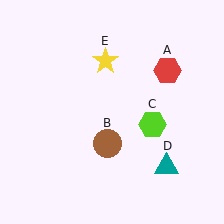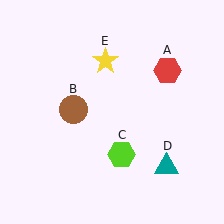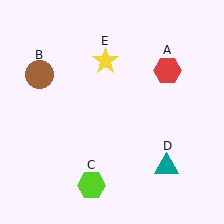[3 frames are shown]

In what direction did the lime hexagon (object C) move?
The lime hexagon (object C) moved down and to the left.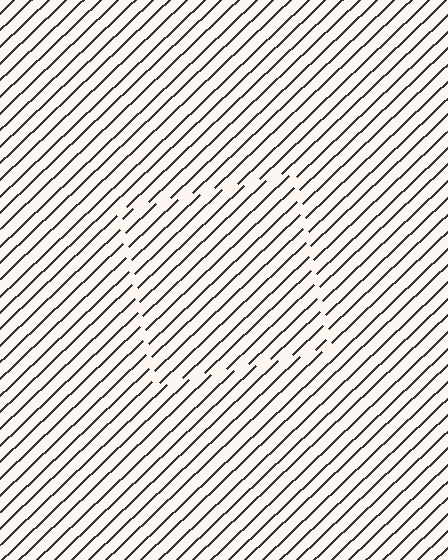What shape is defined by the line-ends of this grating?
An illusory square. The interior of the shape contains the same grating, shifted by half a period — the contour is defined by the phase discontinuity where line-ends from the inner and outer gratings abut.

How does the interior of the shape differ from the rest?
The interior of the shape contains the same grating, shifted by half a period — the contour is defined by the phase discontinuity where line-ends from the inner and outer gratings abut.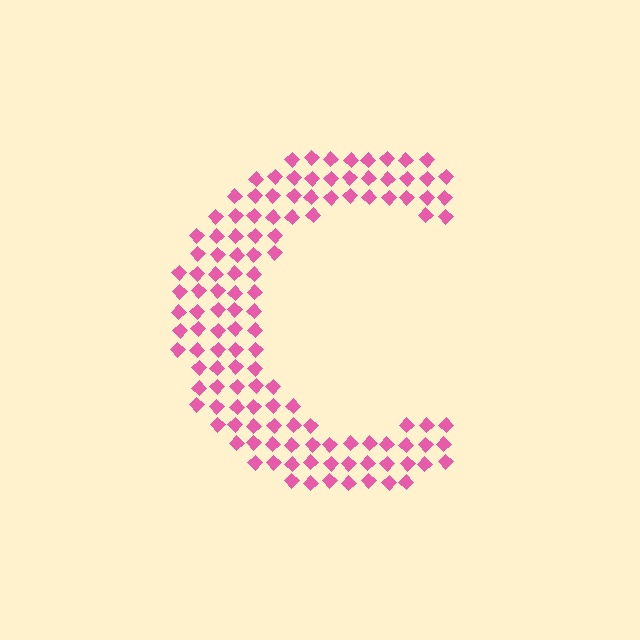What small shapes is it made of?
It is made of small diamonds.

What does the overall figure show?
The overall figure shows the letter C.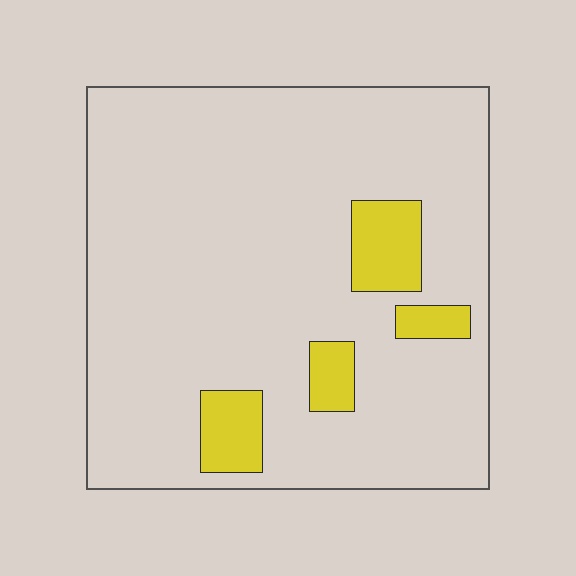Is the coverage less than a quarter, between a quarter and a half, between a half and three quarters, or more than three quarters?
Less than a quarter.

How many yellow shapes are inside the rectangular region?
4.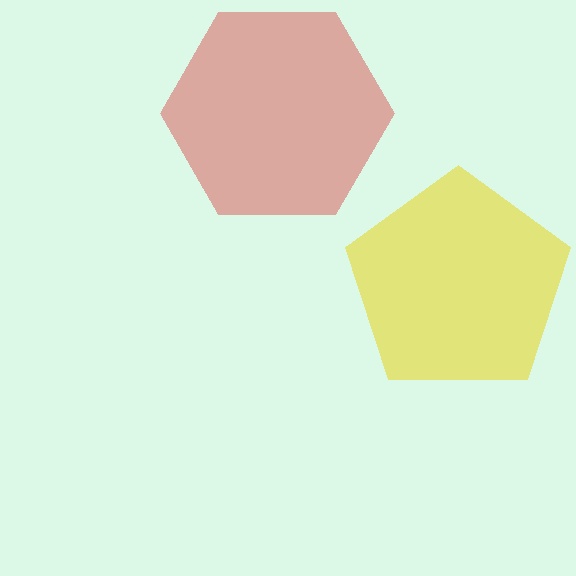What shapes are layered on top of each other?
The layered shapes are: a yellow pentagon, a red hexagon.